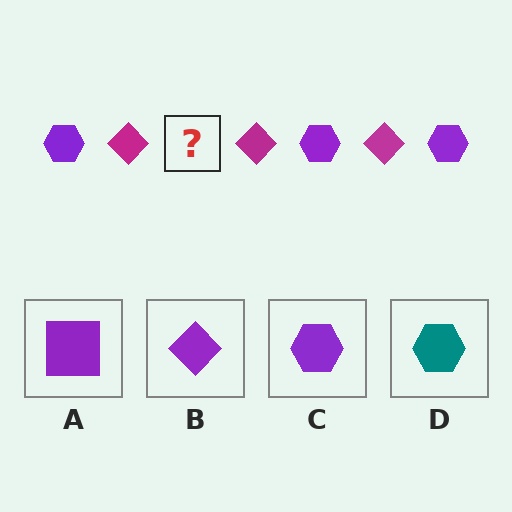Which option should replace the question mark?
Option C.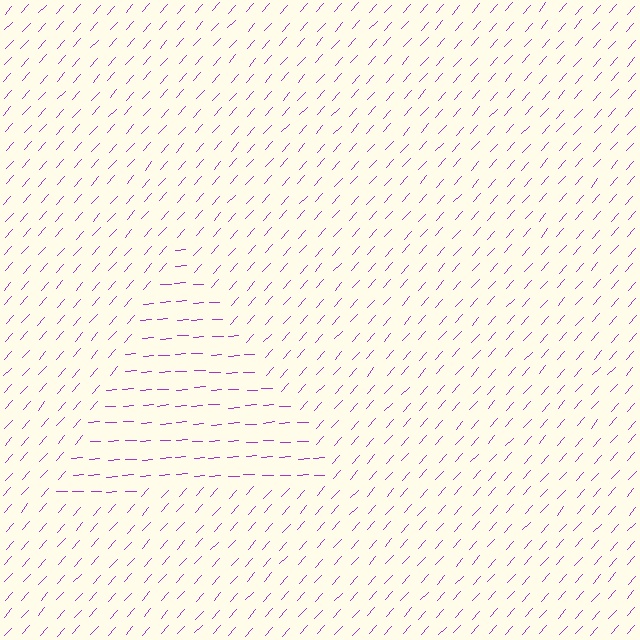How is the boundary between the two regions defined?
The boundary is defined purely by a change in line orientation (approximately 45 degrees difference). All lines are the same color and thickness.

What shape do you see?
I see a triangle.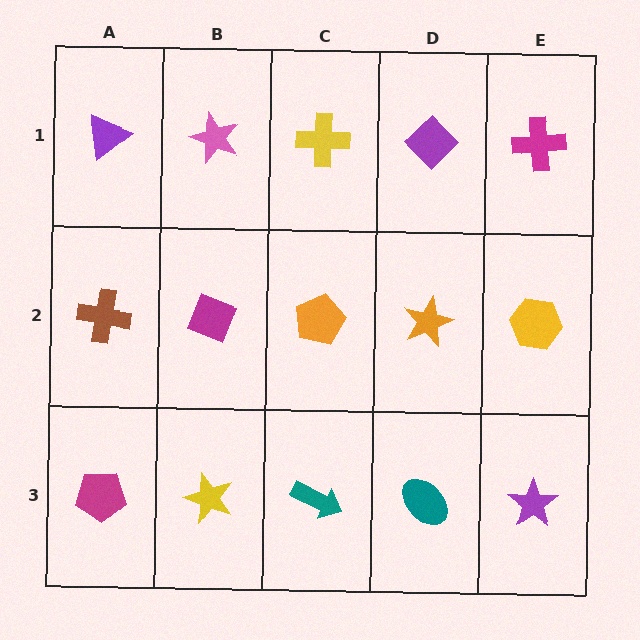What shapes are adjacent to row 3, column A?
A brown cross (row 2, column A), a yellow star (row 3, column B).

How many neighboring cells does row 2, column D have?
4.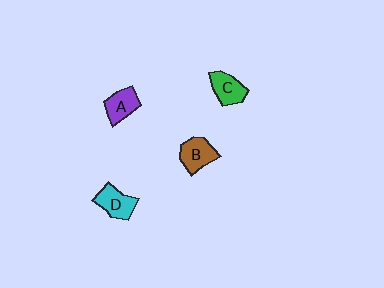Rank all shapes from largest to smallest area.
From largest to smallest: B (brown), D (cyan), C (green), A (purple).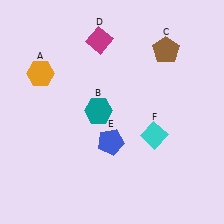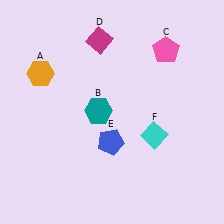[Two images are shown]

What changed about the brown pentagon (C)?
In Image 1, C is brown. In Image 2, it changed to pink.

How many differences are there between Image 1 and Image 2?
There is 1 difference between the two images.